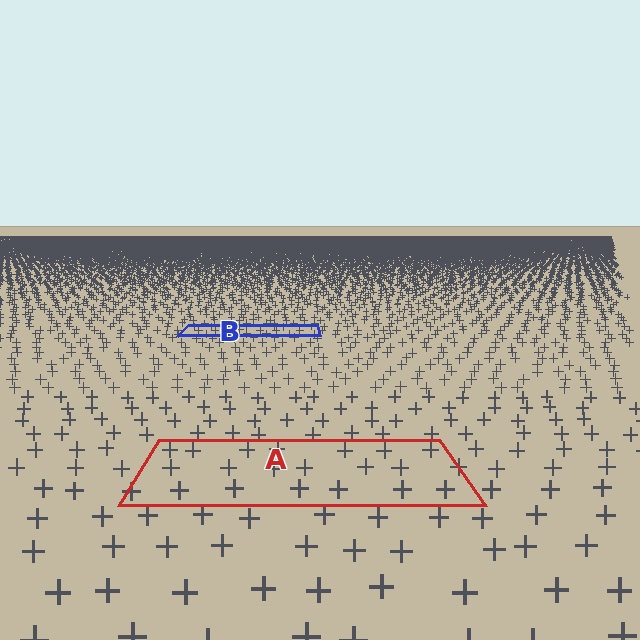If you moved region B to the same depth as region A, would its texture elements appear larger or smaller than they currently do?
They would appear larger. At a closer depth, the same texture elements are projected at a bigger on-screen size.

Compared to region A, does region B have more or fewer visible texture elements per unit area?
Region B has more texture elements per unit area — they are packed more densely because it is farther away.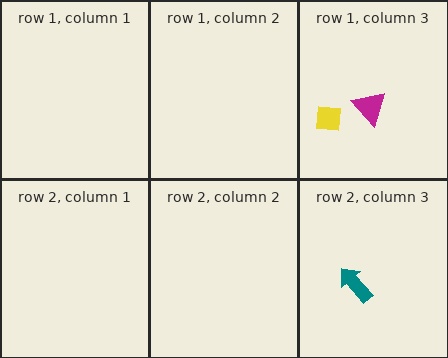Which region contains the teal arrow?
The row 2, column 3 region.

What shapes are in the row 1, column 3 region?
The yellow square, the magenta triangle.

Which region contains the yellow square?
The row 1, column 3 region.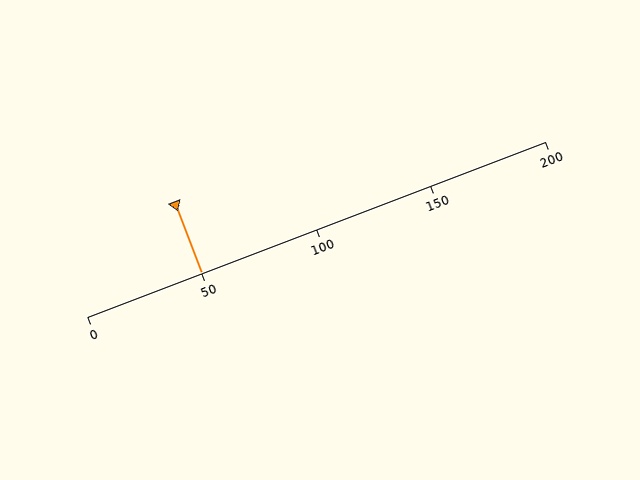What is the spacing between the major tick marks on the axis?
The major ticks are spaced 50 apart.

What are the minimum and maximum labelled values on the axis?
The axis runs from 0 to 200.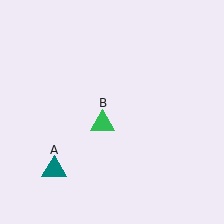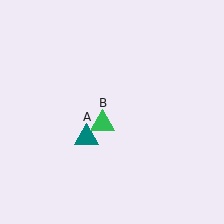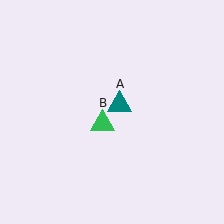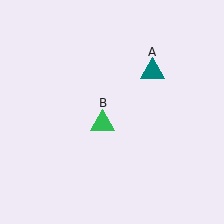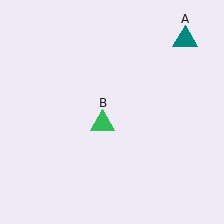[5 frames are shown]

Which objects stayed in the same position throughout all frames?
Green triangle (object B) remained stationary.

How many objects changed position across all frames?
1 object changed position: teal triangle (object A).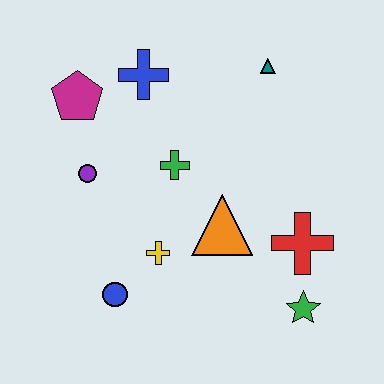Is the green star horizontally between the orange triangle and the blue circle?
No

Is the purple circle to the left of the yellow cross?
Yes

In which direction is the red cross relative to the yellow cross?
The red cross is to the right of the yellow cross.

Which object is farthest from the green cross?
The green star is farthest from the green cross.